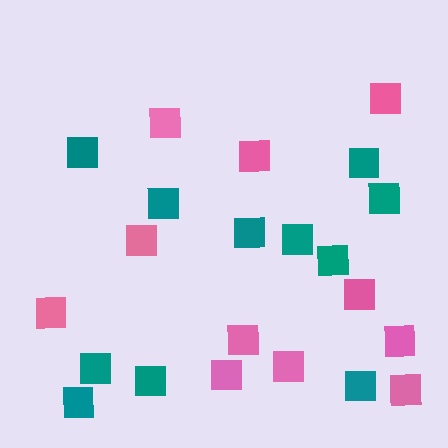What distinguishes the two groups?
There are 2 groups: one group of pink squares (11) and one group of teal squares (11).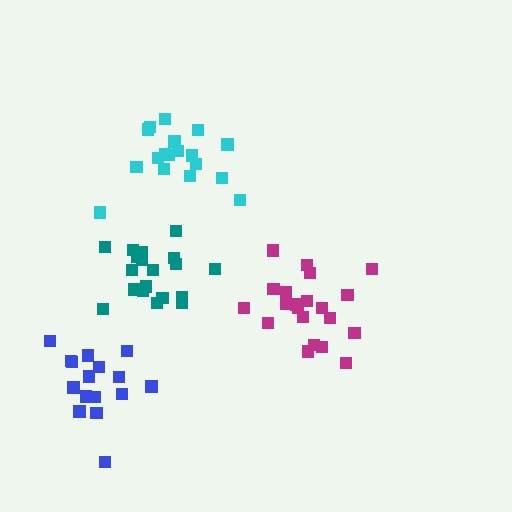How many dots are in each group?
Group 1: 19 dots, Group 2: 21 dots, Group 3: 18 dots, Group 4: 16 dots (74 total).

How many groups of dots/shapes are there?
There are 4 groups.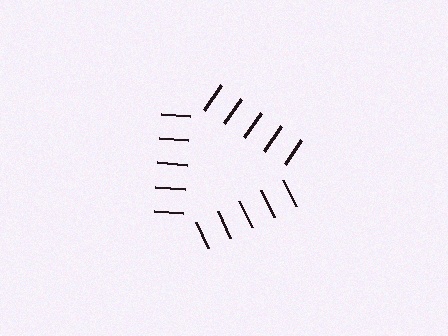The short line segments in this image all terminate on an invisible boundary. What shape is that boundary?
An illusory triangle — the line segments terminate on its edges but no continuous stroke is drawn.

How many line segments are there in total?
15 — 5 along each of the 3 edges.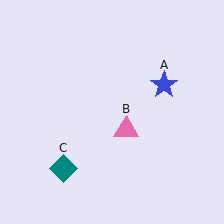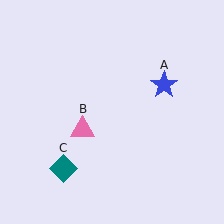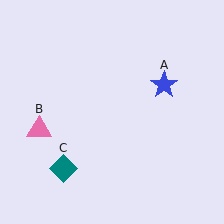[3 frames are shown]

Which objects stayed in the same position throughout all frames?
Blue star (object A) and teal diamond (object C) remained stationary.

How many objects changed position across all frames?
1 object changed position: pink triangle (object B).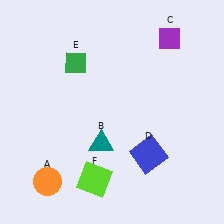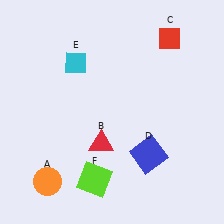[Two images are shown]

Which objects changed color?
B changed from teal to red. C changed from purple to red. E changed from green to cyan.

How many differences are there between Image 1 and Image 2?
There are 3 differences between the two images.